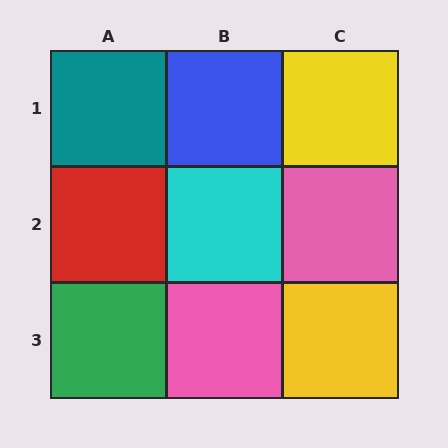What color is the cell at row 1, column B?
Blue.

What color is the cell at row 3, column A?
Green.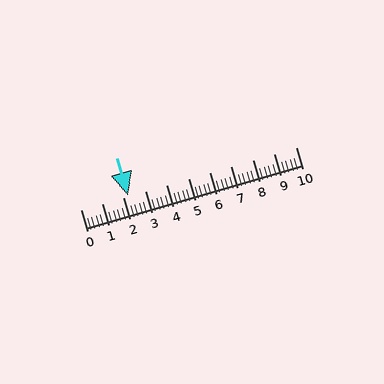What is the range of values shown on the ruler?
The ruler shows values from 0 to 10.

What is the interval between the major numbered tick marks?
The major tick marks are spaced 1 units apart.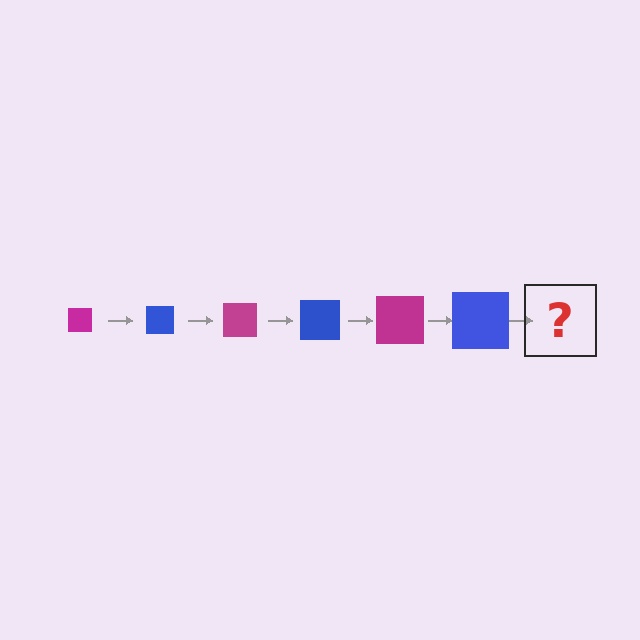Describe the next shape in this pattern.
It should be a magenta square, larger than the previous one.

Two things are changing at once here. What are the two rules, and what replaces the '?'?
The two rules are that the square grows larger each step and the color cycles through magenta and blue. The '?' should be a magenta square, larger than the previous one.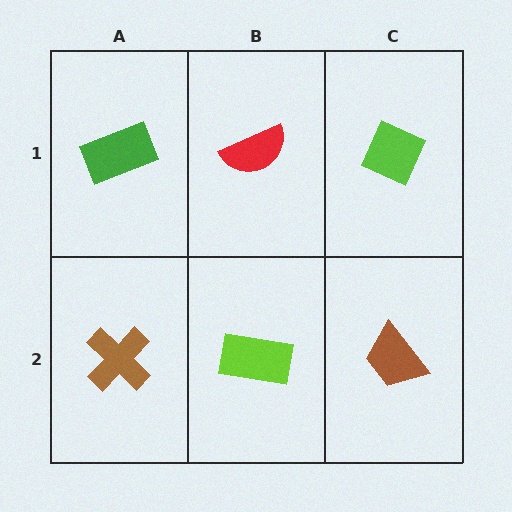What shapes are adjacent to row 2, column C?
A lime diamond (row 1, column C), a lime rectangle (row 2, column B).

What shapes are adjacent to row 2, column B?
A red semicircle (row 1, column B), a brown cross (row 2, column A), a brown trapezoid (row 2, column C).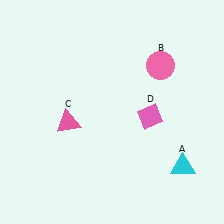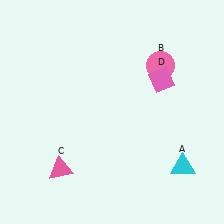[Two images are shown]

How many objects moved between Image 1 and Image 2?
2 objects moved between the two images.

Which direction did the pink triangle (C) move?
The pink triangle (C) moved down.